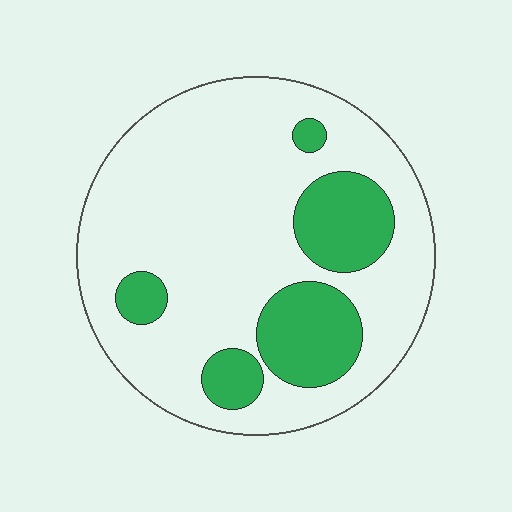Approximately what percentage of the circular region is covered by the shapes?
Approximately 25%.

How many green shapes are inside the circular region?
5.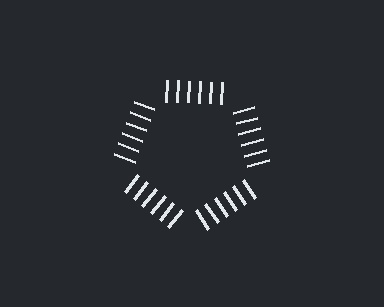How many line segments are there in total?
30 — 6 along each of the 5 edges.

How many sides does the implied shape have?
5 sides — the line-ends trace a pentagon.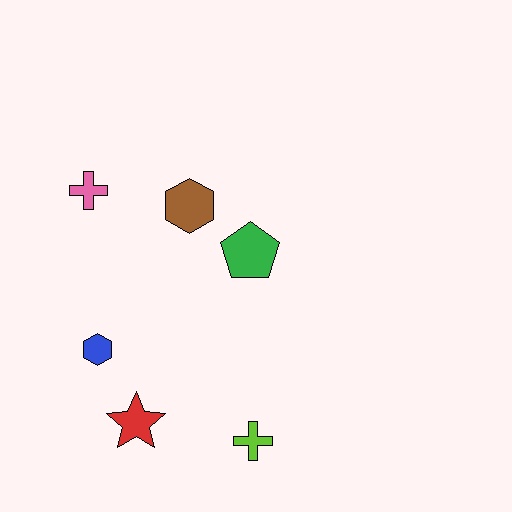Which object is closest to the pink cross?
The brown hexagon is closest to the pink cross.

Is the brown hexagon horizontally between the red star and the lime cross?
Yes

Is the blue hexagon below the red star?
No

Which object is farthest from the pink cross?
The lime cross is farthest from the pink cross.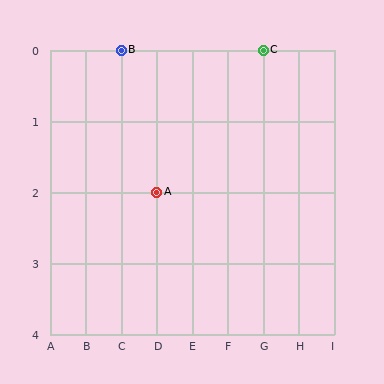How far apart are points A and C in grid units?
Points A and C are 3 columns and 2 rows apart (about 3.6 grid units diagonally).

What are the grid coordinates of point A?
Point A is at grid coordinates (D, 2).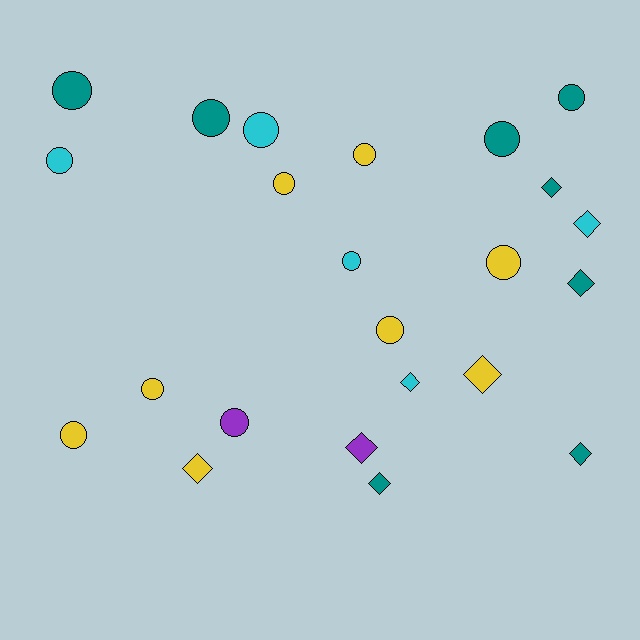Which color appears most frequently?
Yellow, with 8 objects.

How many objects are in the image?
There are 23 objects.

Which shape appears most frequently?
Circle, with 14 objects.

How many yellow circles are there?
There are 6 yellow circles.